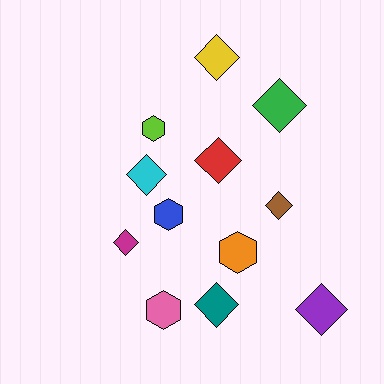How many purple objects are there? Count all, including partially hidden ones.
There is 1 purple object.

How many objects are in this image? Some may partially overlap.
There are 12 objects.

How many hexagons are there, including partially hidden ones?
There are 4 hexagons.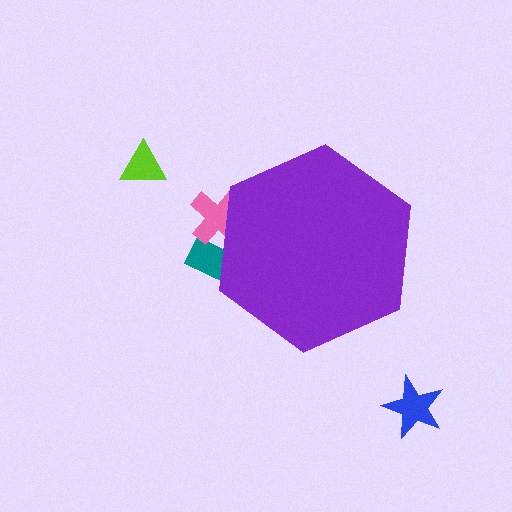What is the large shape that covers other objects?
A purple hexagon.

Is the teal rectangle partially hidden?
Yes, the teal rectangle is partially hidden behind the purple hexagon.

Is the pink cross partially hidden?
Yes, the pink cross is partially hidden behind the purple hexagon.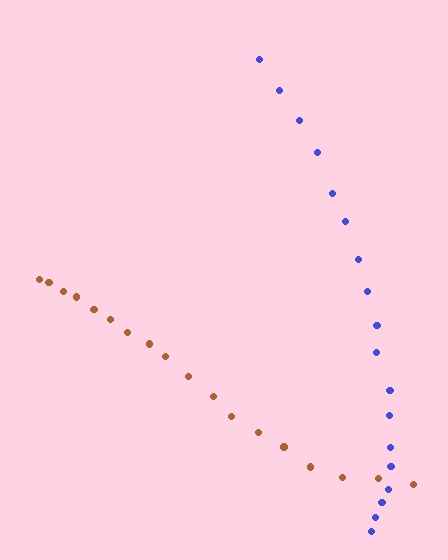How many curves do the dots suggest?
There are 2 distinct paths.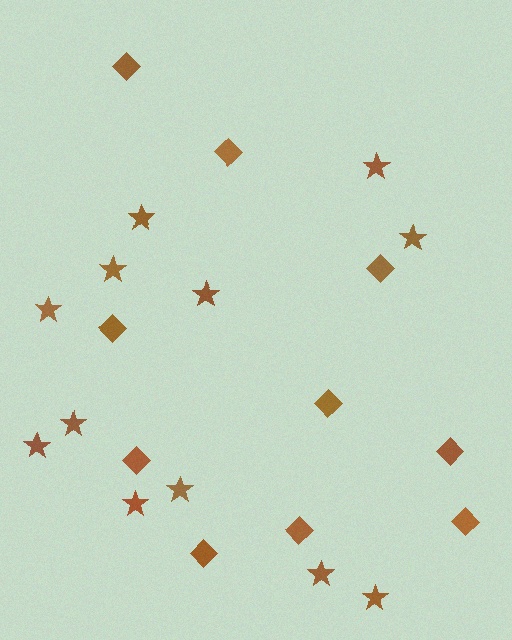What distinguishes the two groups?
There are 2 groups: one group of diamonds (10) and one group of stars (12).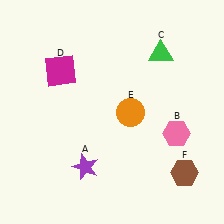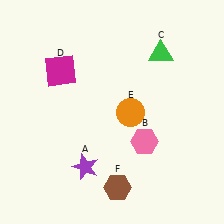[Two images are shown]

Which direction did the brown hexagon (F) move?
The brown hexagon (F) moved left.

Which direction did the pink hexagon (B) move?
The pink hexagon (B) moved left.